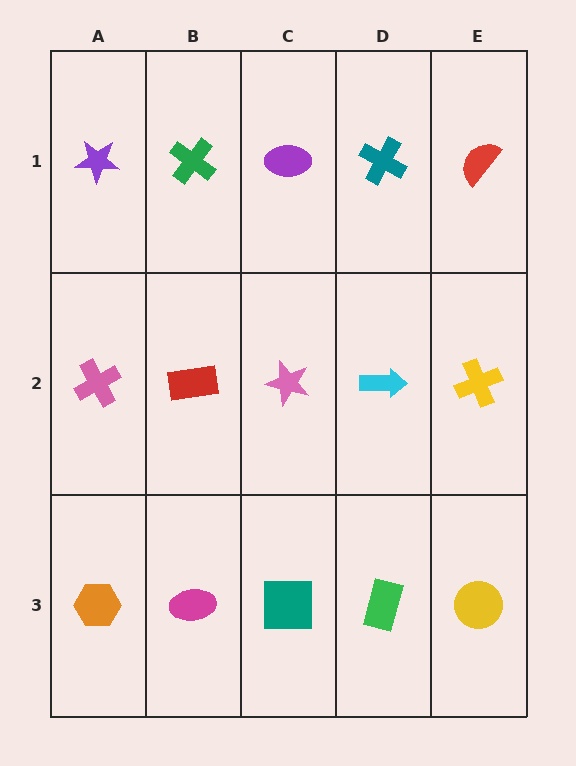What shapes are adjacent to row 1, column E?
A yellow cross (row 2, column E), a teal cross (row 1, column D).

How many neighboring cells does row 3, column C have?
3.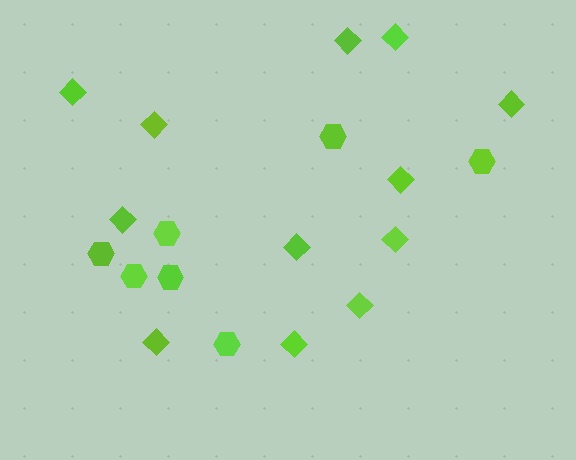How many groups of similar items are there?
There are 2 groups: one group of hexagons (7) and one group of diamonds (12).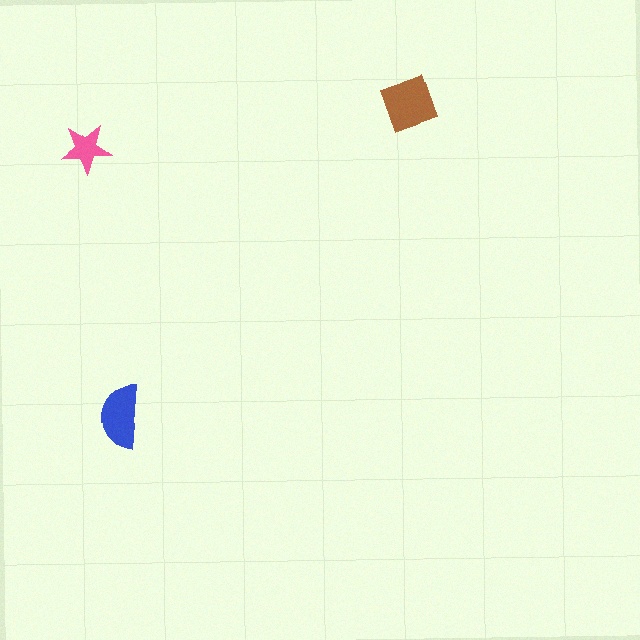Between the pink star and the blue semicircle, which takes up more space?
The blue semicircle.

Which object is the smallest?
The pink star.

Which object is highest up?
The brown square is topmost.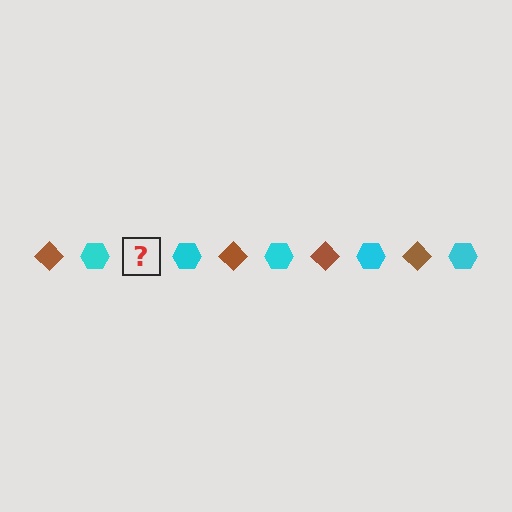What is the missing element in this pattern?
The missing element is a brown diamond.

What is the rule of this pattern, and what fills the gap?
The rule is that the pattern alternates between brown diamond and cyan hexagon. The gap should be filled with a brown diamond.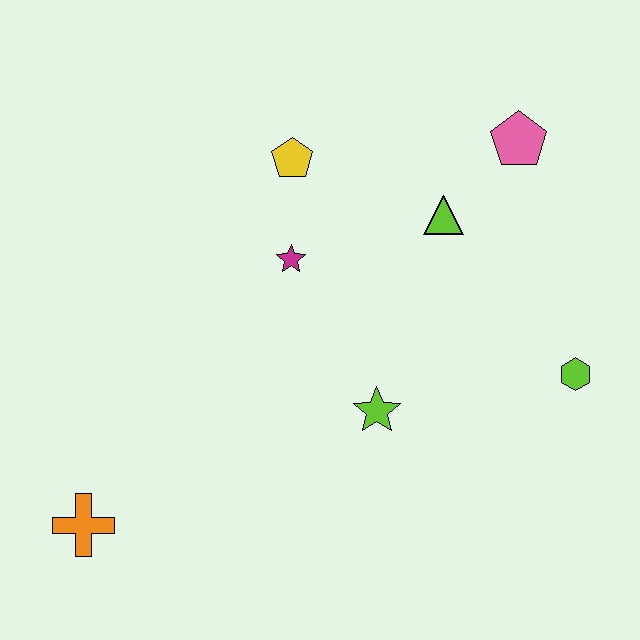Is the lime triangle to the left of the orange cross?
No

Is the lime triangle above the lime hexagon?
Yes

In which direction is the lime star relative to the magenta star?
The lime star is below the magenta star.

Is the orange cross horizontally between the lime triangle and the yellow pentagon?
No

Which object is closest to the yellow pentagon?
The magenta star is closest to the yellow pentagon.